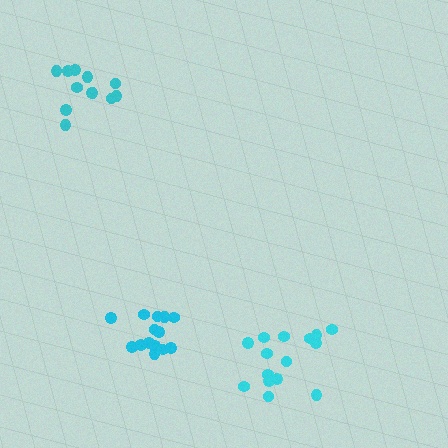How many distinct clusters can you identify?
There are 3 distinct clusters.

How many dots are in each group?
Group 1: 12 dots, Group 2: 14 dots, Group 3: 15 dots (41 total).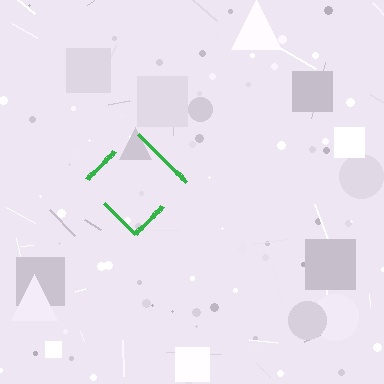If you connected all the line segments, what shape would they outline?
They would outline a diamond.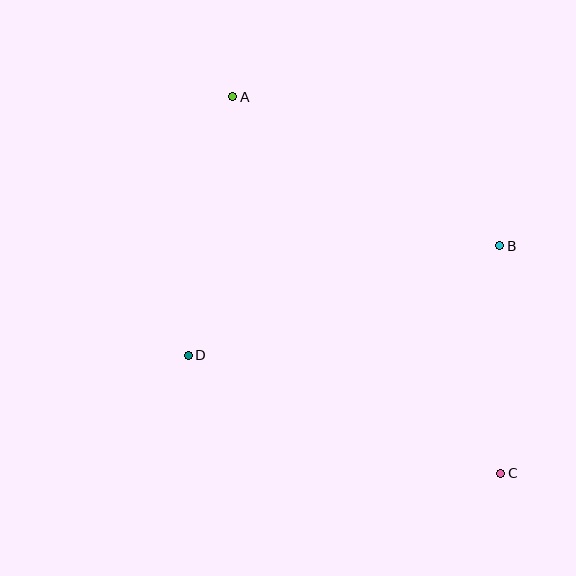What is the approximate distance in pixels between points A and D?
The distance between A and D is approximately 263 pixels.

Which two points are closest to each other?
Points B and C are closest to each other.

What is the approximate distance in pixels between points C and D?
The distance between C and D is approximately 334 pixels.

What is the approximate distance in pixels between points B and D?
The distance between B and D is approximately 330 pixels.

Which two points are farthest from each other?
Points A and C are farthest from each other.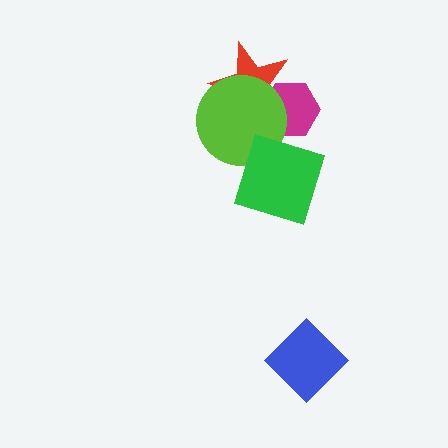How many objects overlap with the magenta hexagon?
2 objects overlap with the magenta hexagon.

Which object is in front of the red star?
The lime circle is in front of the red star.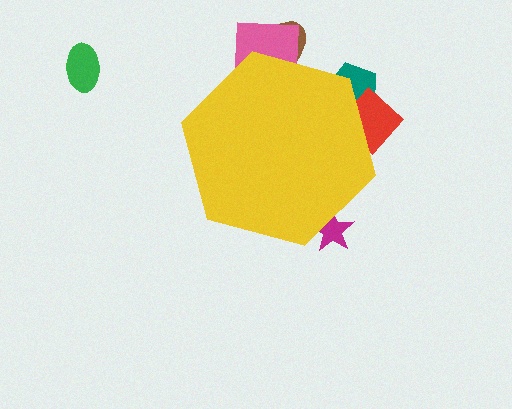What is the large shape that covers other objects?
A yellow hexagon.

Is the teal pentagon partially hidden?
Yes, the teal pentagon is partially hidden behind the yellow hexagon.